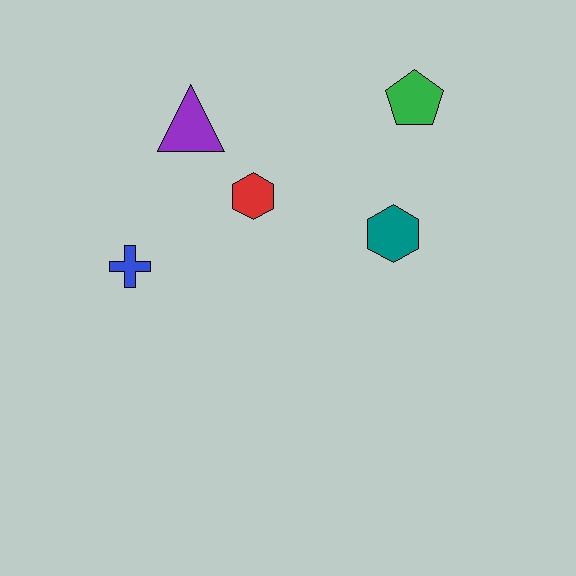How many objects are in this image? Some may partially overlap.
There are 5 objects.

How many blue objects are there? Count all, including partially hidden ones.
There is 1 blue object.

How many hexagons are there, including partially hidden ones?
There are 2 hexagons.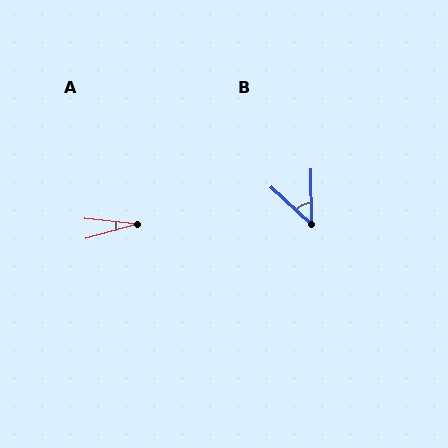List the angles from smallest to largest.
A (22°), B (47°).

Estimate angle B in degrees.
Approximately 47 degrees.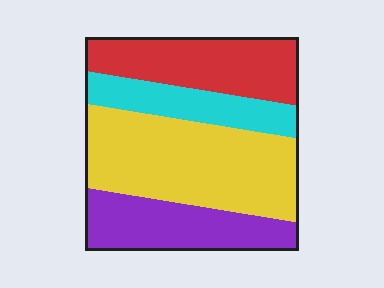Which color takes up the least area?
Cyan, at roughly 15%.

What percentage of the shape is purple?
Purple takes up about one fifth (1/5) of the shape.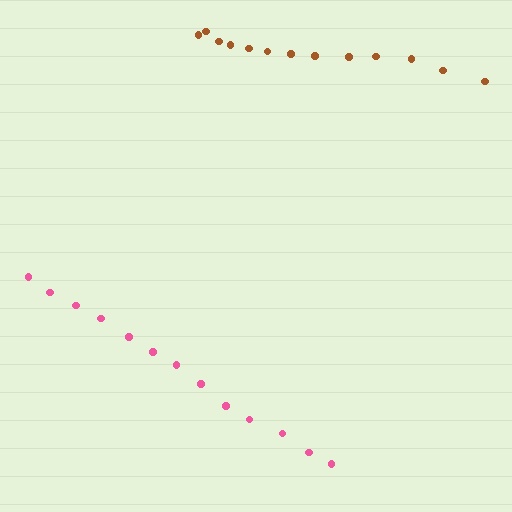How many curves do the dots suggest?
There are 2 distinct paths.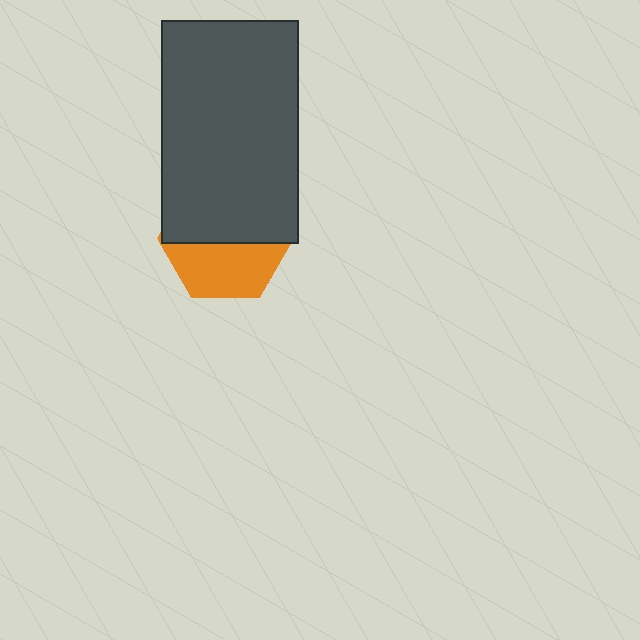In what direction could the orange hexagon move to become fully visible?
The orange hexagon could move down. That would shift it out from behind the dark gray rectangle entirely.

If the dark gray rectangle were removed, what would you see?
You would see the complete orange hexagon.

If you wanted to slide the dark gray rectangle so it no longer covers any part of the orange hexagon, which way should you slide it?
Slide it up — that is the most direct way to separate the two shapes.